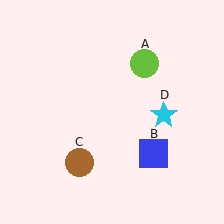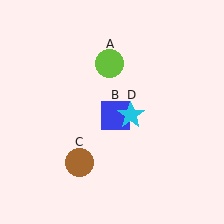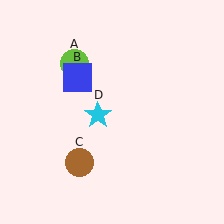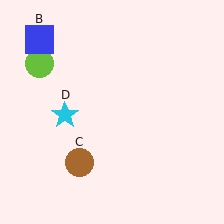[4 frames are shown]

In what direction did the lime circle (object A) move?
The lime circle (object A) moved left.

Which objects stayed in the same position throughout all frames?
Brown circle (object C) remained stationary.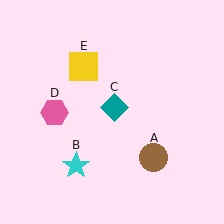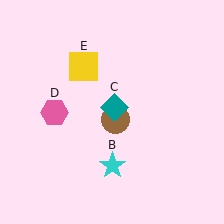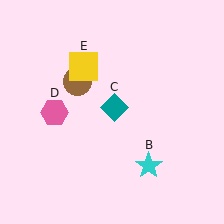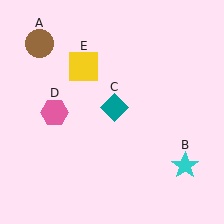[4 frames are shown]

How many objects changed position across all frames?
2 objects changed position: brown circle (object A), cyan star (object B).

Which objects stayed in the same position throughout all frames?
Teal diamond (object C) and pink hexagon (object D) and yellow square (object E) remained stationary.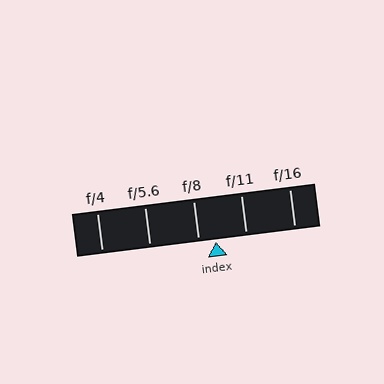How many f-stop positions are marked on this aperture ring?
There are 5 f-stop positions marked.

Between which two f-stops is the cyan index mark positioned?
The index mark is between f/8 and f/11.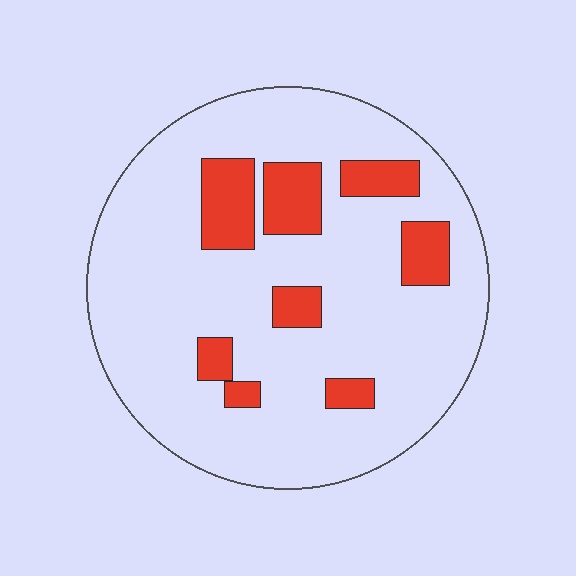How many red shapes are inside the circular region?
8.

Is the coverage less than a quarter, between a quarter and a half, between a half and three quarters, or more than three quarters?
Less than a quarter.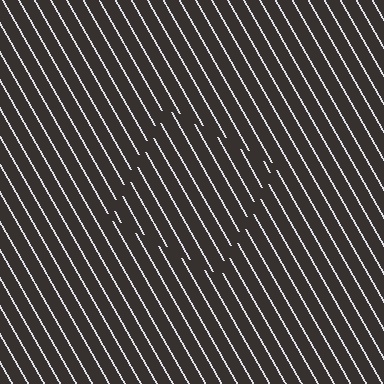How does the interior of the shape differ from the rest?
The interior of the shape contains the same grating, shifted by half a period — the contour is defined by the phase discontinuity where line-ends from the inner and outer gratings abut.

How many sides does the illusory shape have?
4 sides — the line-ends trace a square.